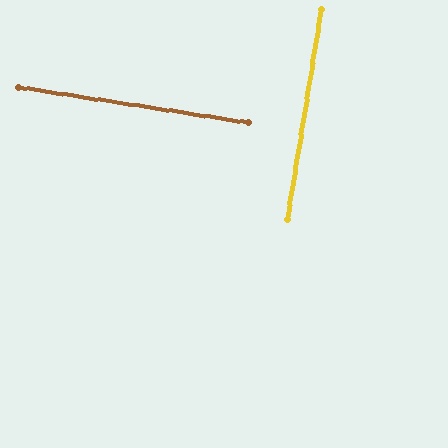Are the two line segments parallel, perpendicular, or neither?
Perpendicular — they meet at approximately 90°.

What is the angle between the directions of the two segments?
Approximately 90 degrees.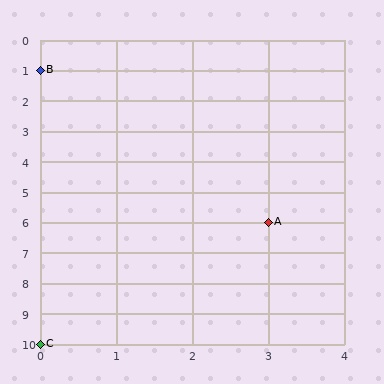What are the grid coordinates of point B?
Point B is at grid coordinates (0, 1).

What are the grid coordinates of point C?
Point C is at grid coordinates (0, 10).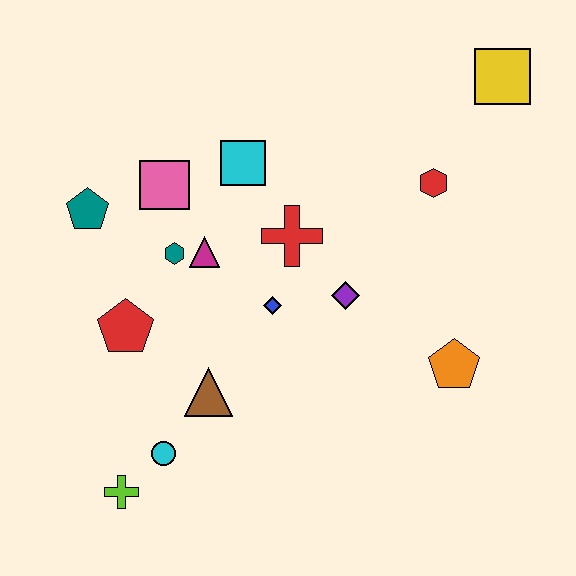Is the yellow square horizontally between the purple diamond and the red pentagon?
No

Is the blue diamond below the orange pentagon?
No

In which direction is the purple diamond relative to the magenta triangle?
The purple diamond is to the right of the magenta triangle.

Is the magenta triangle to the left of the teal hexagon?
No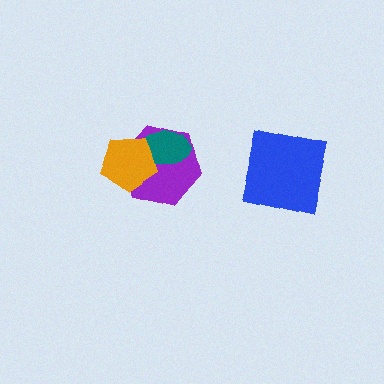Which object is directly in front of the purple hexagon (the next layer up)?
The teal ellipse is directly in front of the purple hexagon.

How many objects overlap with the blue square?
0 objects overlap with the blue square.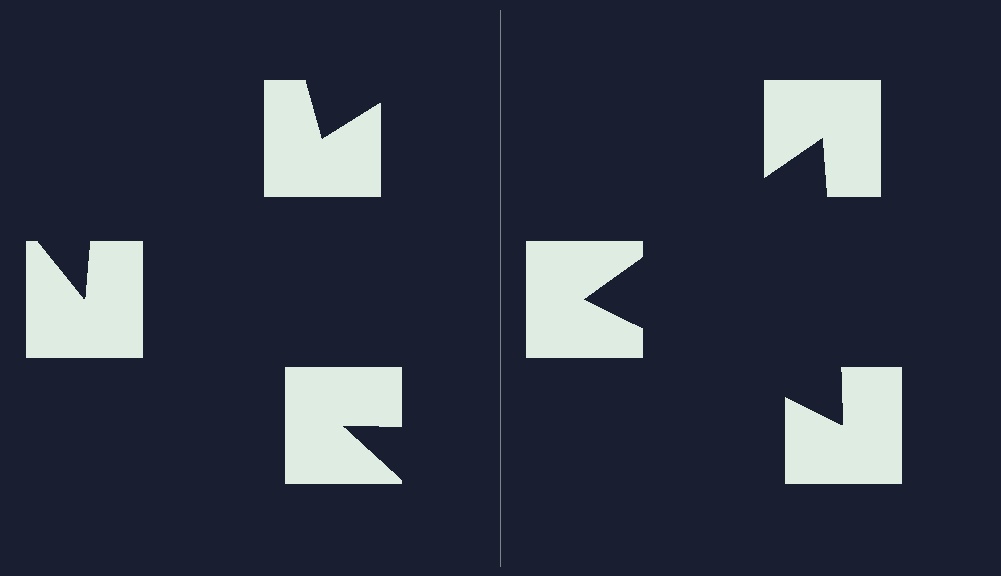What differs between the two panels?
The notched squares are positioned identically on both sides; only the wedge orientations differ. On the right they align to a triangle; on the left they are misaligned.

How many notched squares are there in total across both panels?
6 — 3 on each side.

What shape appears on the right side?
An illusory triangle.